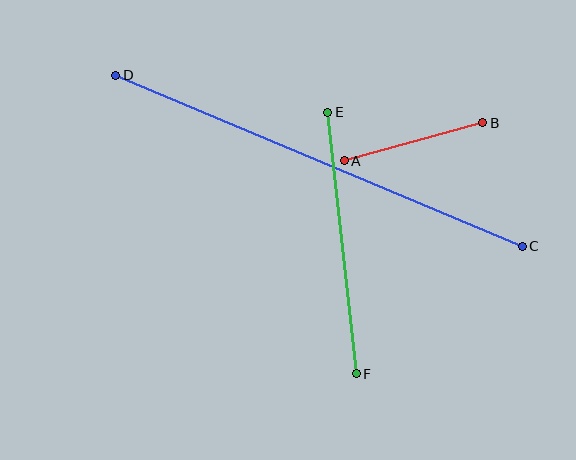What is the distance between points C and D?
The distance is approximately 441 pixels.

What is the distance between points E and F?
The distance is approximately 263 pixels.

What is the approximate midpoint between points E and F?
The midpoint is at approximately (342, 243) pixels.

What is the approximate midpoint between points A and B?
The midpoint is at approximately (414, 142) pixels.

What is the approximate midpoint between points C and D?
The midpoint is at approximately (319, 161) pixels.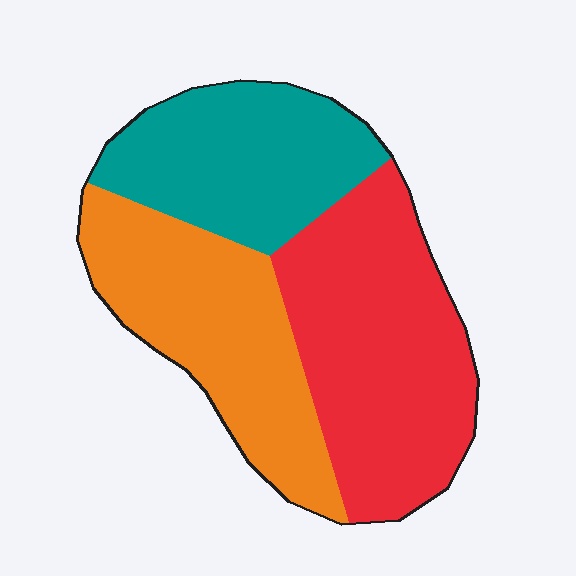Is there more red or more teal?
Red.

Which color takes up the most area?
Red, at roughly 40%.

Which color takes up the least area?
Teal, at roughly 30%.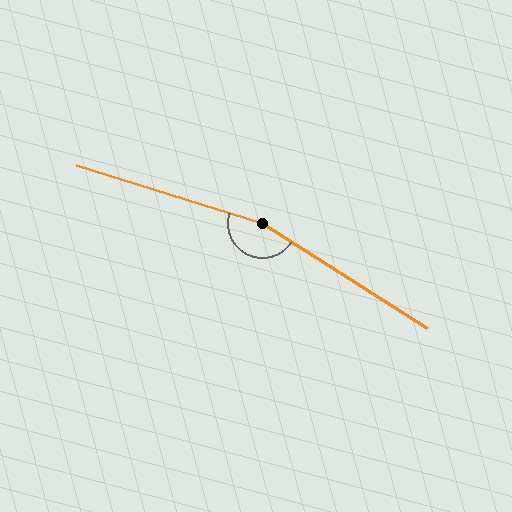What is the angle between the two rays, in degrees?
Approximately 165 degrees.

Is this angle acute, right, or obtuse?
It is obtuse.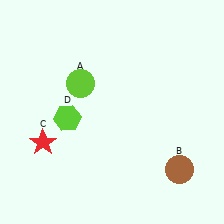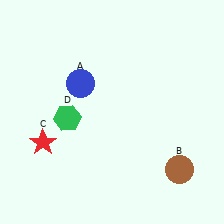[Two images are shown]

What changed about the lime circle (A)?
In Image 1, A is lime. In Image 2, it changed to blue.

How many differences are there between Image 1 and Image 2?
There are 2 differences between the two images.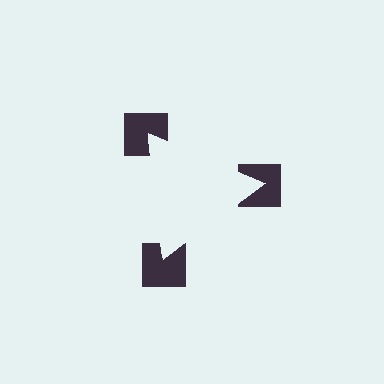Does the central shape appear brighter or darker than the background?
It typically appears slightly brighter than the background, even though no actual brightness change is drawn.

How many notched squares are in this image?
There are 3 — one at each vertex of the illusory triangle.